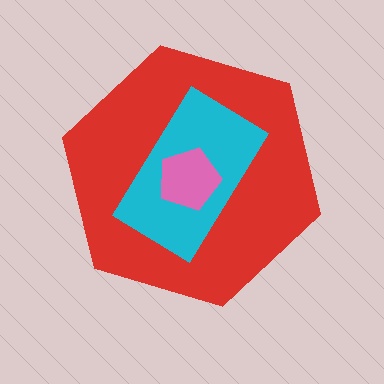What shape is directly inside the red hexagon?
The cyan rectangle.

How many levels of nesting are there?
3.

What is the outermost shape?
The red hexagon.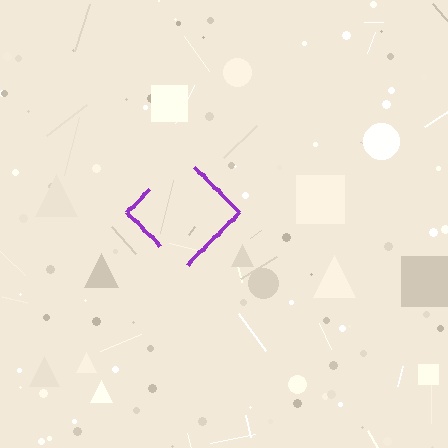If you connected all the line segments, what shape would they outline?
They would outline a diamond.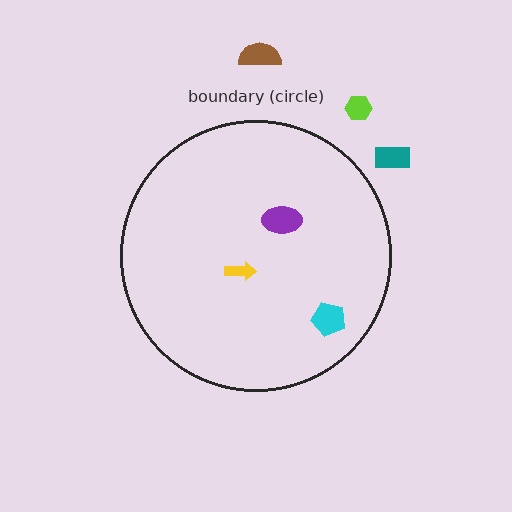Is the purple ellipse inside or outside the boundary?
Inside.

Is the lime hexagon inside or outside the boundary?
Outside.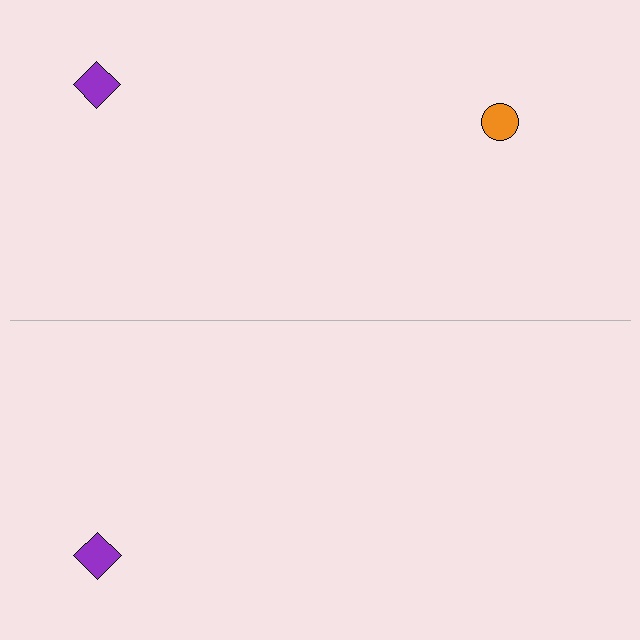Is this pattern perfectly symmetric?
No, the pattern is not perfectly symmetric. A orange circle is missing from the bottom side.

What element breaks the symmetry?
A orange circle is missing from the bottom side.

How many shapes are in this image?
There are 3 shapes in this image.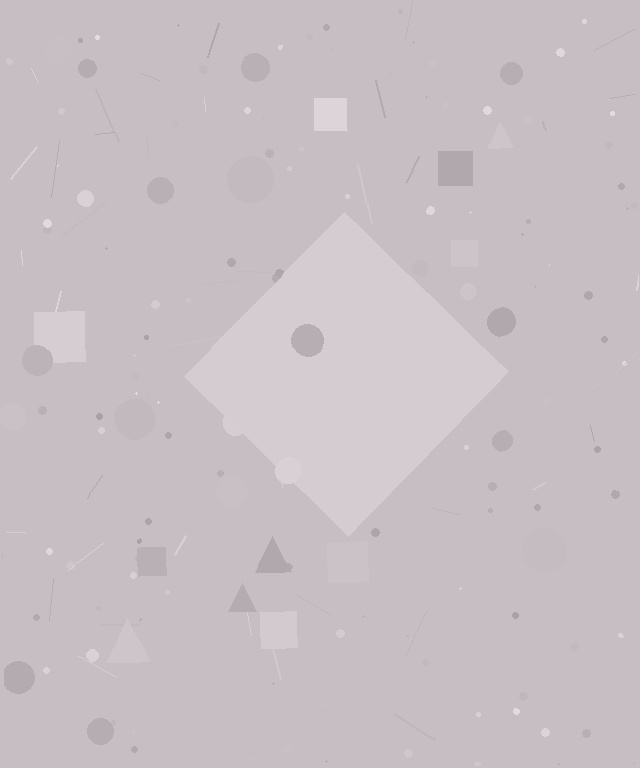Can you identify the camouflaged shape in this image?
The camouflaged shape is a diamond.